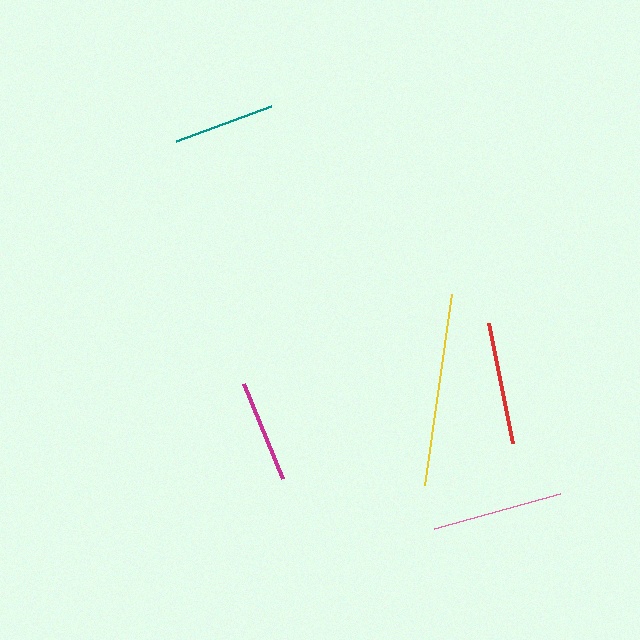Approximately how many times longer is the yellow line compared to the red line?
The yellow line is approximately 1.6 times the length of the red line.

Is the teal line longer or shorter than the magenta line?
The magenta line is longer than the teal line.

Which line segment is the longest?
The yellow line is the longest at approximately 193 pixels.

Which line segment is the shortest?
The teal line is the shortest at approximately 102 pixels.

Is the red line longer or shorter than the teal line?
The red line is longer than the teal line.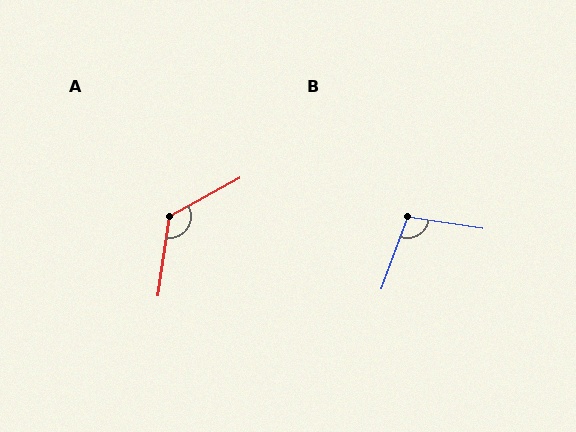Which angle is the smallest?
B, at approximately 102 degrees.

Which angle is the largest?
A, at approximately 127 degrees.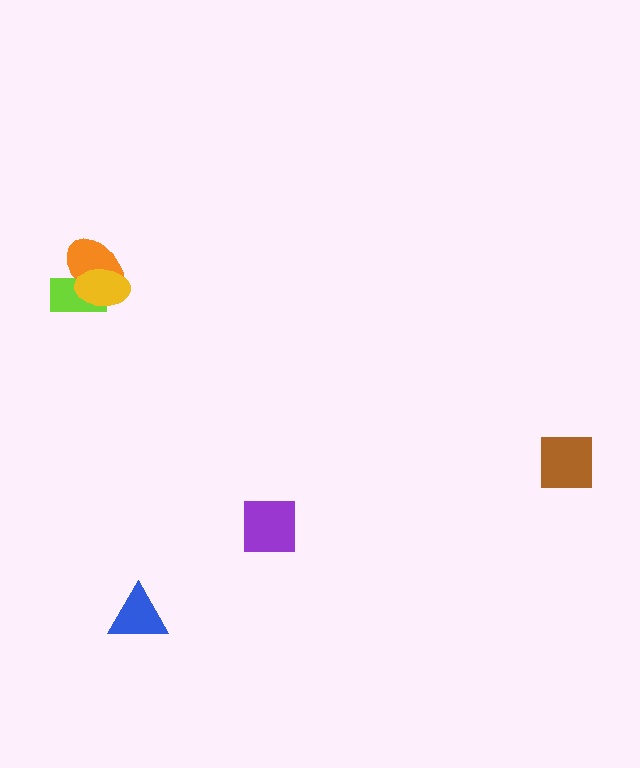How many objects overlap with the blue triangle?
0 objects overlap with the blue triangle.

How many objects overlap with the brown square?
0 objects overlap with the brown square.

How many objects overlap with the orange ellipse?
2 objects overlap with the orange ellipse.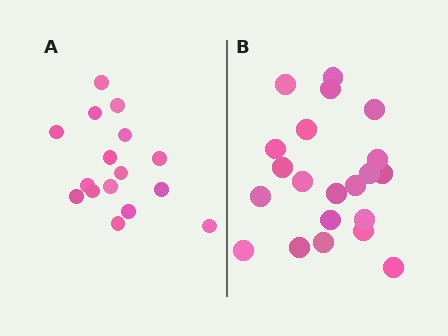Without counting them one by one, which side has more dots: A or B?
Region B (the right region) has more dots.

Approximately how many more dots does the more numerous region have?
Region B has about 5 more dots than region A.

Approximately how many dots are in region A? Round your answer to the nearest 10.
About 20 dots. (The exact count is 16, which rounds to 20.)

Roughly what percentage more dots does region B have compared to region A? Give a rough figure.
About 30% more.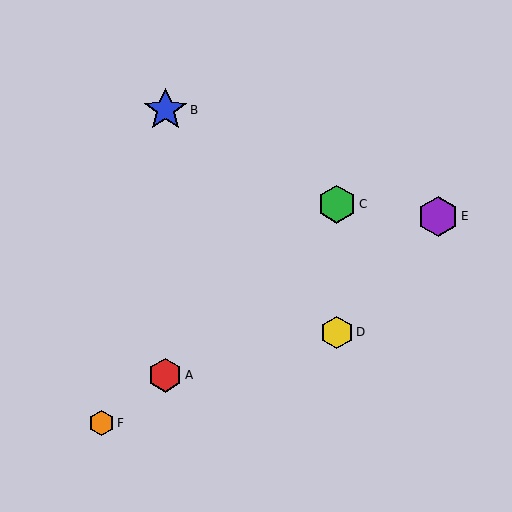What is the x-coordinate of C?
Object C is at x≈337.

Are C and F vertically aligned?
No, C is at x≈337 and F is at x≈101.